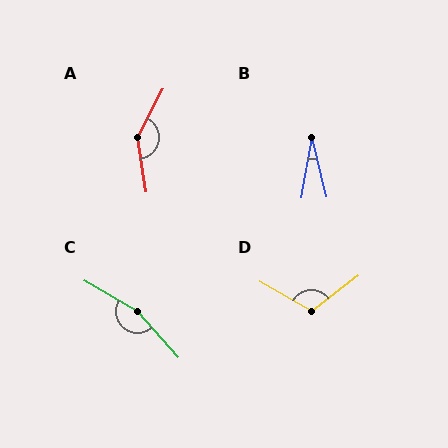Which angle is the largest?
C, at approximately 163 degrees.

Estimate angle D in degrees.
Approximately 113 degrees.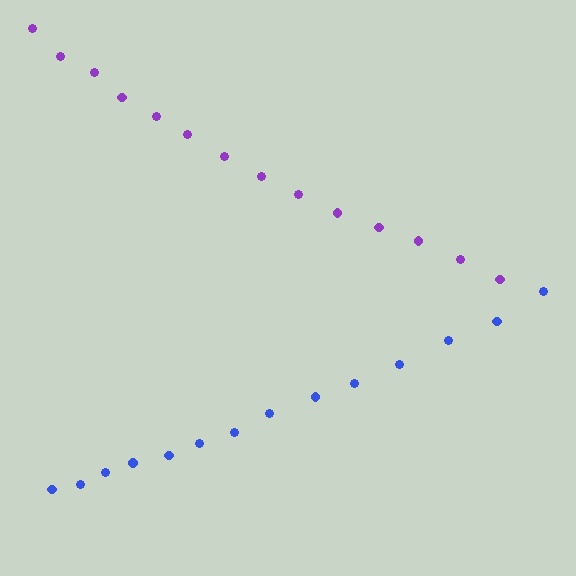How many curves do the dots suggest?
There are 2 distinct paths.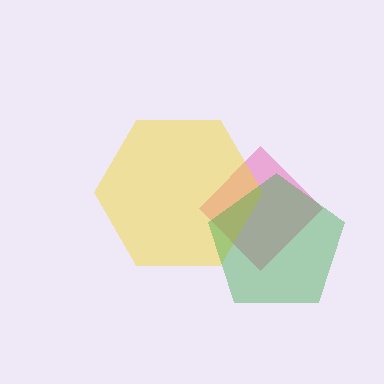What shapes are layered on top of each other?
The layered shapes are: a pink diamond, a yellow hexagon, a green pentagon.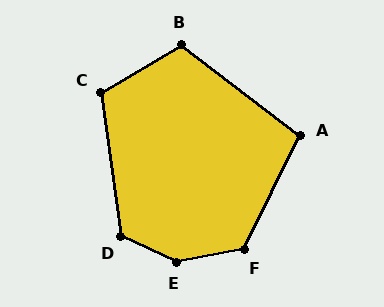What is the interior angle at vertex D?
Approximately 122 degrees (obtuse).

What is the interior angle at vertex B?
Approximately 112 degrees (obtuse).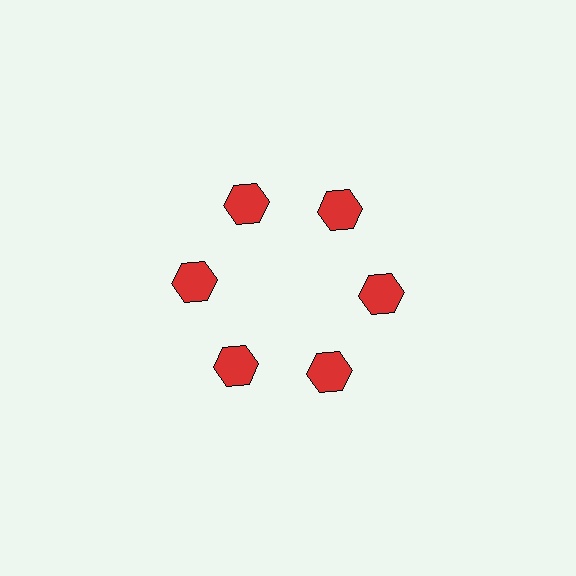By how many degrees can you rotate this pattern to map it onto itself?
The pattern maps onto itself every 60 degrees of rotation.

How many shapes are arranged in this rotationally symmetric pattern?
There are 6 shapes, arranged in 6 groups of 1.